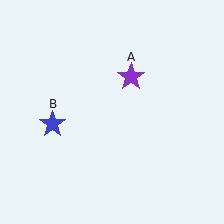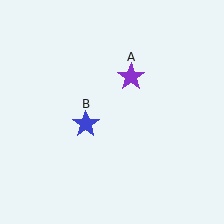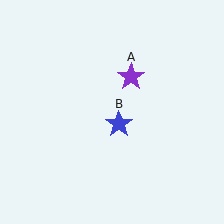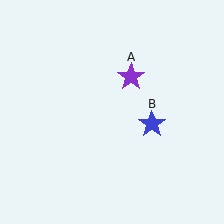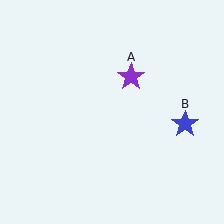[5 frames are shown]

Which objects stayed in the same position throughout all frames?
Purple star (object A) remained stationary.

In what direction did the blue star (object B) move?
The blue star (object B) moved right.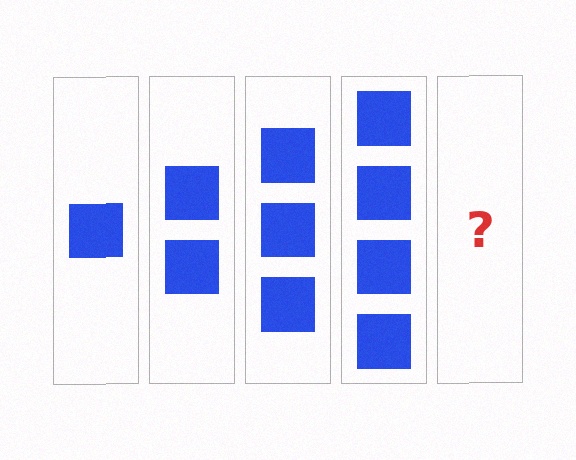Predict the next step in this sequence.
The next step is 5 squares.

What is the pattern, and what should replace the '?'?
The pattern is that each step adds one more square. The '?' should be 5 squares.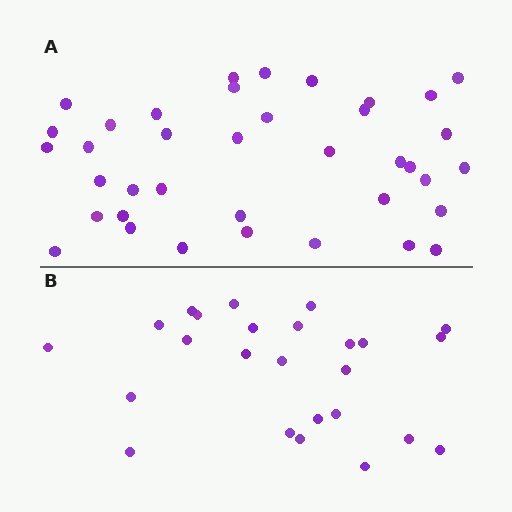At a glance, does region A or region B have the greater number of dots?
Region A (the top region) has more dots.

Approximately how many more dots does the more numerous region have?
Region A has approximately 15 more dots than region B.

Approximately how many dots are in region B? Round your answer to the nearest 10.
About 20 dots. (The exact count is 25, which rounds to 20.)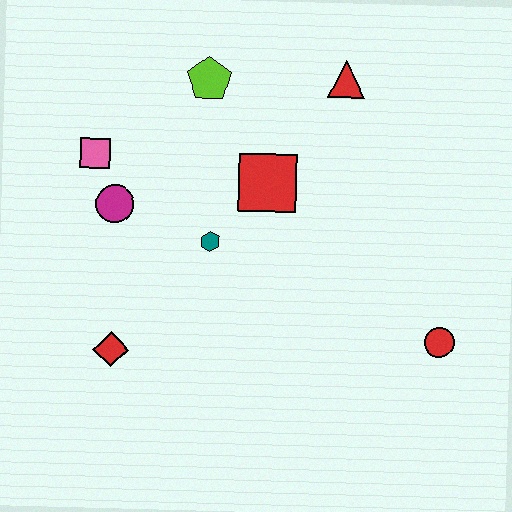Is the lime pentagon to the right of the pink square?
Yes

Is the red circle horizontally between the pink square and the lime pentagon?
No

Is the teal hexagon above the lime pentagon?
No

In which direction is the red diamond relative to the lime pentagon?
The red diamond is below the lime pentagon.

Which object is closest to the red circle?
The red square is closest to the red circle.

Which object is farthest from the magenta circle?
The red circle is farthest from the magenta circle.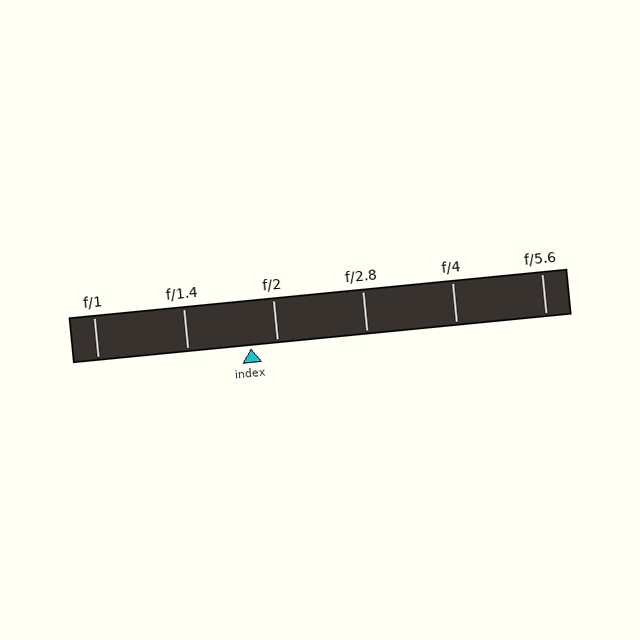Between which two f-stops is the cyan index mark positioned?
The index mark is between f/1.4 and f/2.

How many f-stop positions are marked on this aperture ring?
There are 6 f-stop positions marked.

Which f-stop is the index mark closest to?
The index mark is closest to f/2.